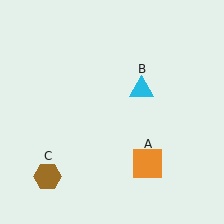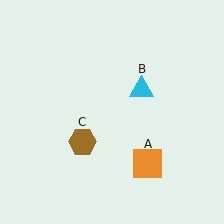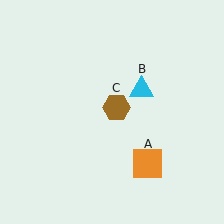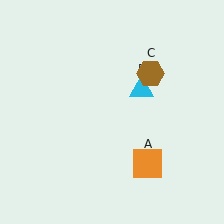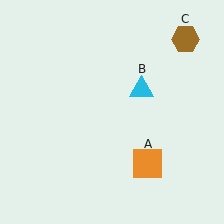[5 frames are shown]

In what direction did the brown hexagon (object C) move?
The brown hexagon (object C) moved up and to the right.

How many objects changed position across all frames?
1 object changed position: brown hexagon (object C).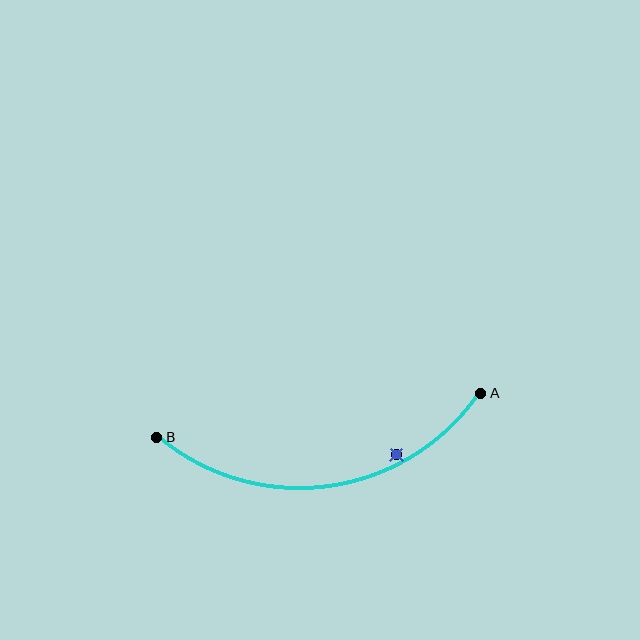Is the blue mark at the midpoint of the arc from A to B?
No — the blue mark does not lie on the arc at all. It sits slightly inside the curve.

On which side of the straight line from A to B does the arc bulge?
The arc bulges below the straight line connecting A and B.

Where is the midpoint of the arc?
The arc midpoint is the point on the curve farthest from the straight line joining A and B. It sits below that line.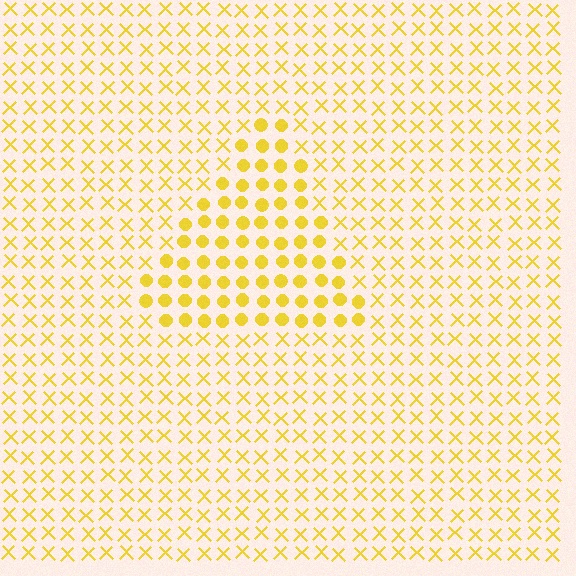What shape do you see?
I see a triangle.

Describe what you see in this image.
The image is filled with small yellow elements arranged in a uniform grid. A triangle-shaped region contains circles, while the surrounding area contains X marks. The boundary is defined purely by the change in element shape.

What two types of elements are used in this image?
The image uses circles inside the triangle region and X marks outside it.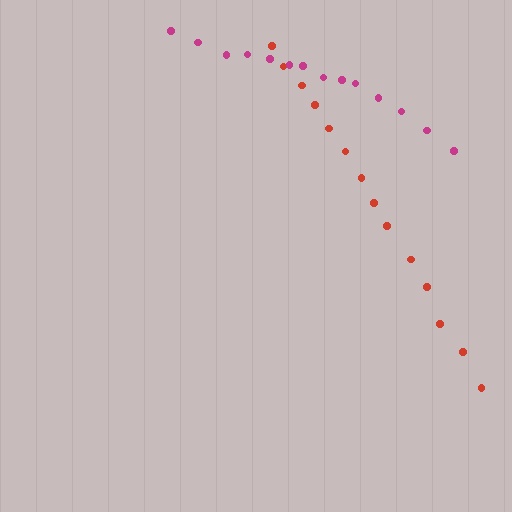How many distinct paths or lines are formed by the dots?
There are 2 distinct paths.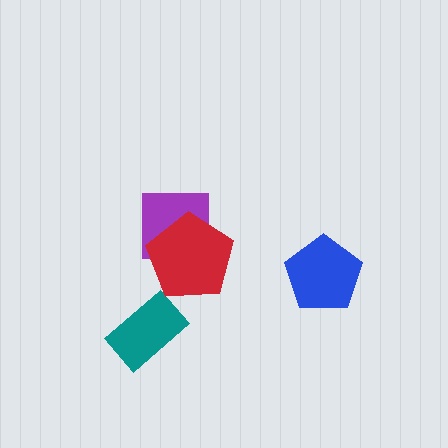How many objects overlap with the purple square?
1 object overlaps with the purple square.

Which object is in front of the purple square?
The red pentagon is in front of the purple square.